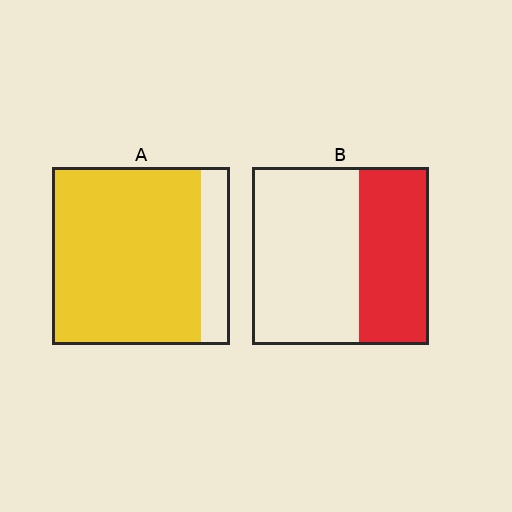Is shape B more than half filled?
No.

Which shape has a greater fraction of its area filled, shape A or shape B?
Shape A.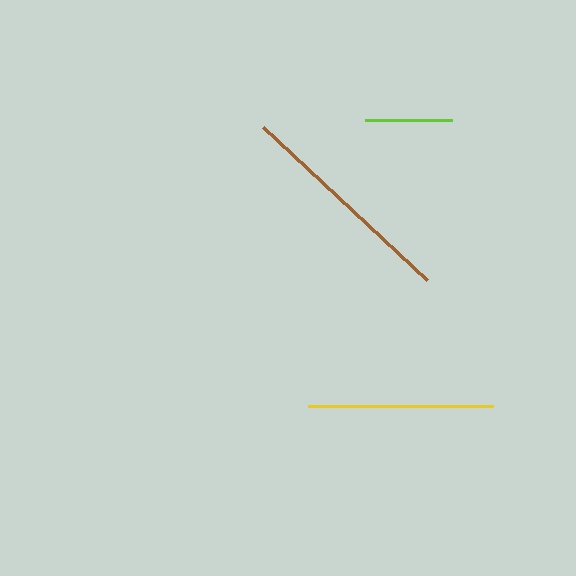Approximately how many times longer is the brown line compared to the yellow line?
The brown line is approximately 1.2 times the length of the yellow line.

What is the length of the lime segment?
The lime segment is approximately 87 pixels long.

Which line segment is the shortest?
The lime line is the shortest at approximately 87 pixels.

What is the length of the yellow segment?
The yellow segment is approximately 185 pixels long.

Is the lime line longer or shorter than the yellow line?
The yellow line is longer than the lime line.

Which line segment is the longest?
The brown line is the longest at approximately 224 pixels.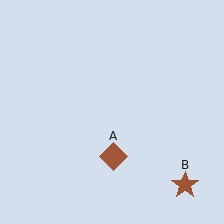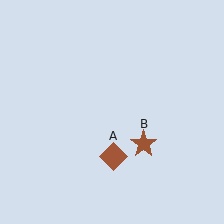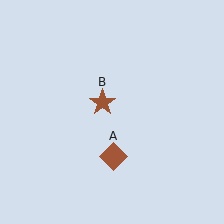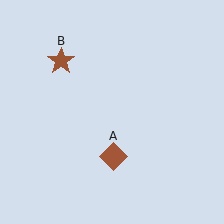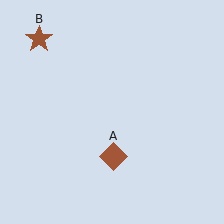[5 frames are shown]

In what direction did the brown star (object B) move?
The brown star (object B) moved up and to the left.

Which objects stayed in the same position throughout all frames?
Brown diamond (object A) remained stationary.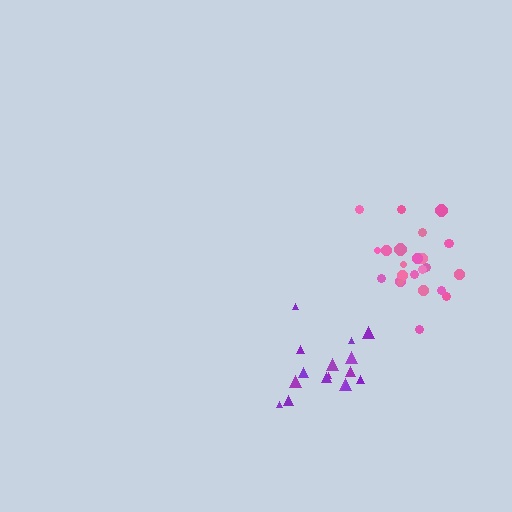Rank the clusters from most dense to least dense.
pink, purple.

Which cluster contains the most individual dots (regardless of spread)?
Pink (24).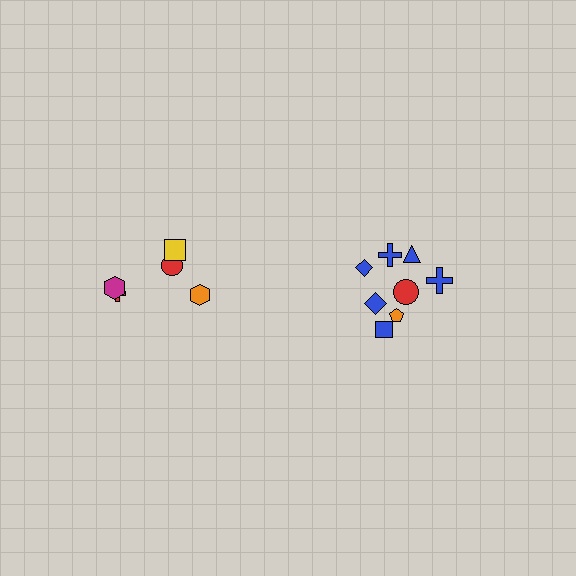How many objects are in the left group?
There are 5 objects.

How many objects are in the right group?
There are 8 objects.